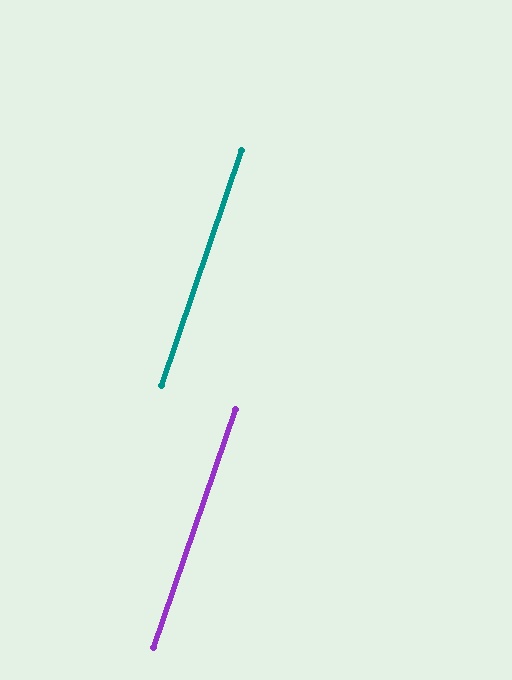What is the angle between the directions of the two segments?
Approximately 0 degrees.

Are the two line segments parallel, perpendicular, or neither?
Parallel — their directions differ by only 0.2°.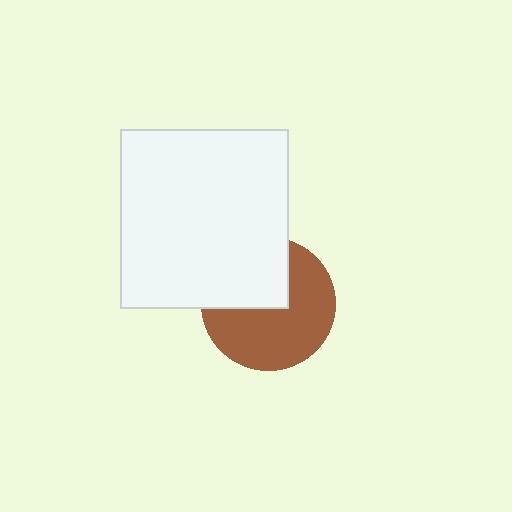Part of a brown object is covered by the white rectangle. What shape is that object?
It is a circle.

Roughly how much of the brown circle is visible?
About half of it is visible (roughly 62%).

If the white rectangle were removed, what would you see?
You would see the complete brown circle.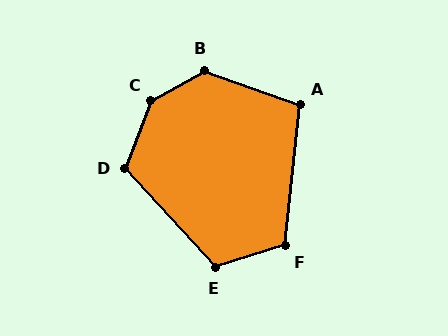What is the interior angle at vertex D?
Approximately 116 degrees (obtuse).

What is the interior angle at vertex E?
Approximately 116 degrees (obtuse).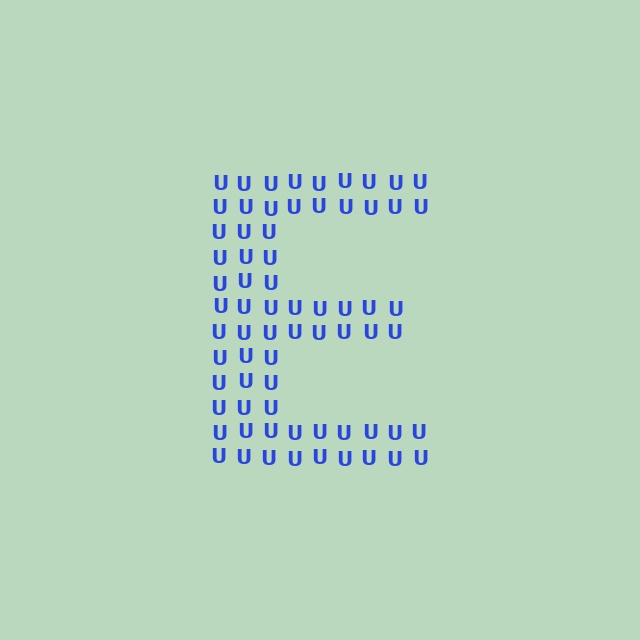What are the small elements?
The small elements are letter U's.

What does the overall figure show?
The overall figure shows the letter E.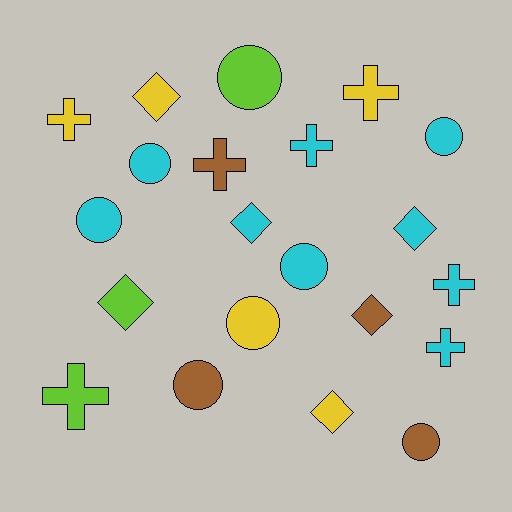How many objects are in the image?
There are 21 objects.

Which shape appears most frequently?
Circle, with 8 objects.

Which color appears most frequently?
Cyan, with 9 objects.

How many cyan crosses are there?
There are 3 cyan crosses.